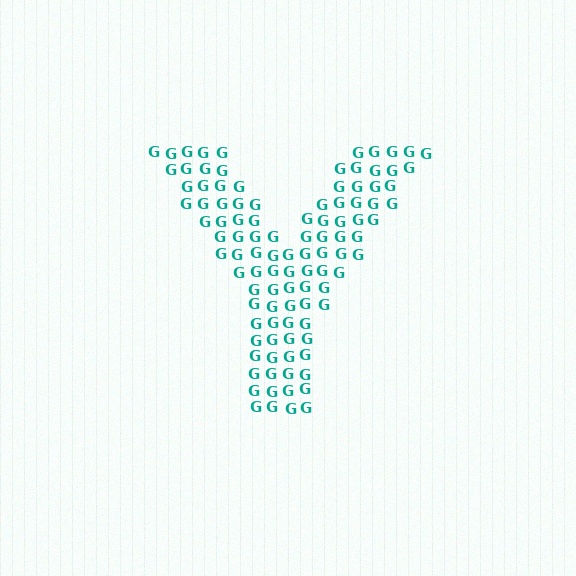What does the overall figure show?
The overall figure shows the letter Y.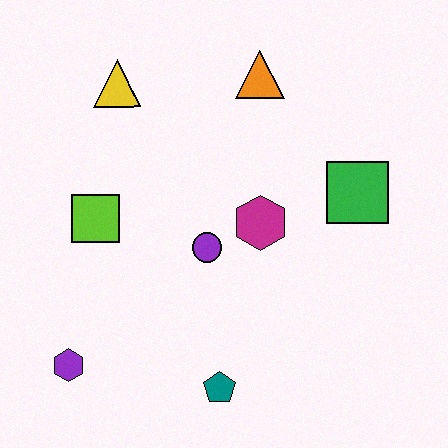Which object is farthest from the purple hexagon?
The orange triangle is farthest from the purple hexagon.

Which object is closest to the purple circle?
The magenta hexagon is closest to the purple circle.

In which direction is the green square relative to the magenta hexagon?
The green square is to the right of the magenta hexagon.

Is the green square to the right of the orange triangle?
Yes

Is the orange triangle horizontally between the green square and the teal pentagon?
Yes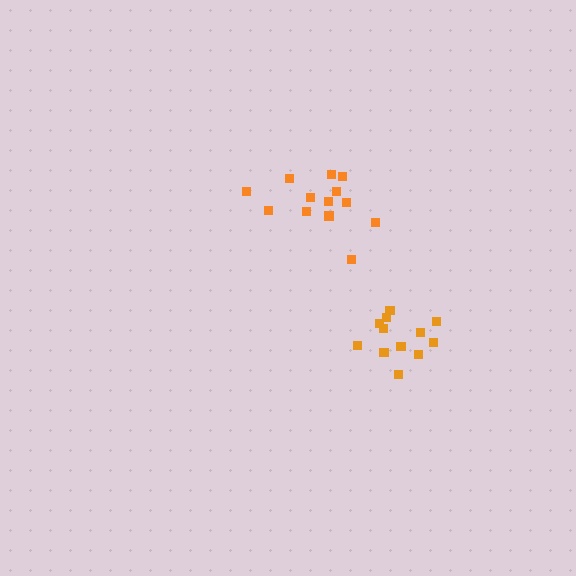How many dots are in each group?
Group 1: 13 dots, Group 2: 12 dots (25 total).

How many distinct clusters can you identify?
There are 2 distinct clusters.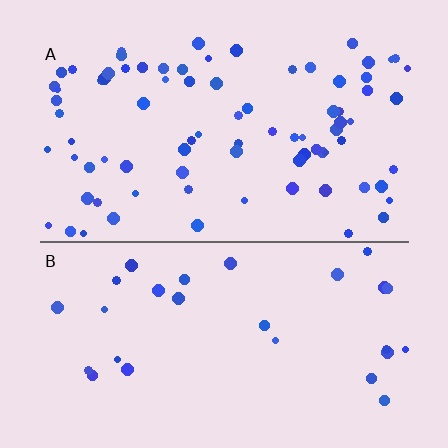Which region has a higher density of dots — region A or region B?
A (the top).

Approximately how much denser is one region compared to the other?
Approximately 2.8× — region A over region B.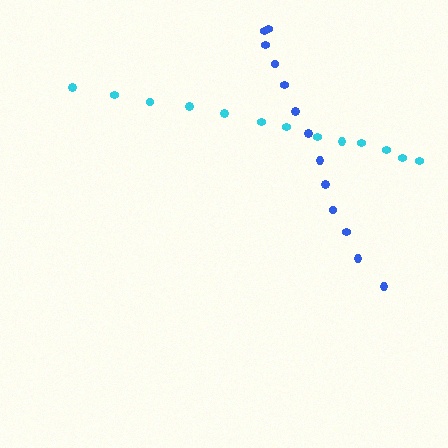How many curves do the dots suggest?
There are 2 distinct paths.